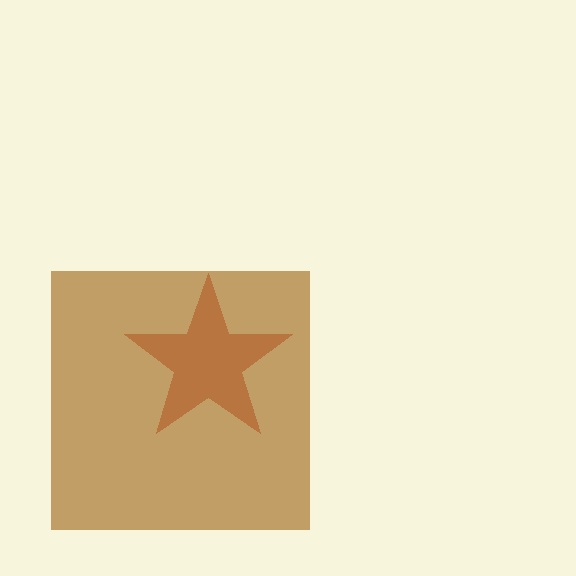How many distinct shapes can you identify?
There are 2 distinct shapes: a red star, a brown square.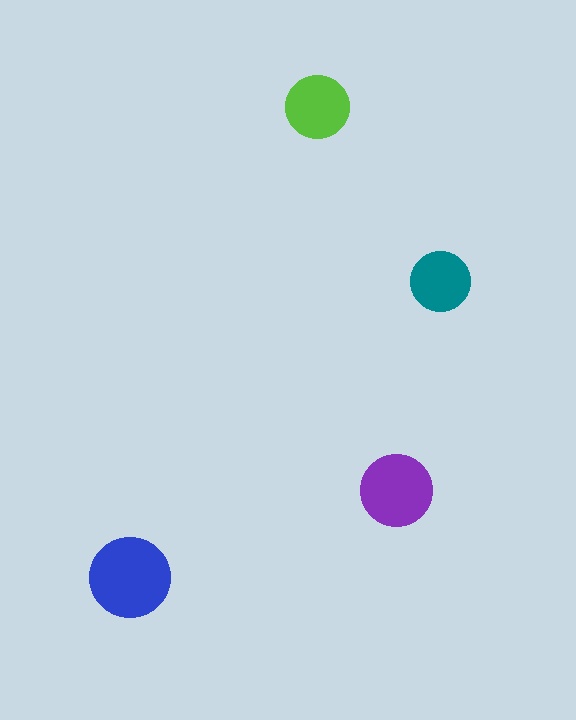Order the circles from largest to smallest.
the blue one, the purple one, the lime one, the teal one.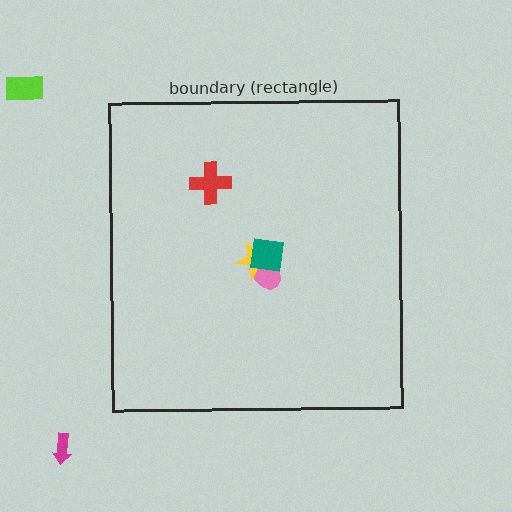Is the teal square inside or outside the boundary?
Inside.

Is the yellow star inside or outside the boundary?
Inside.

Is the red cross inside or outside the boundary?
Inside.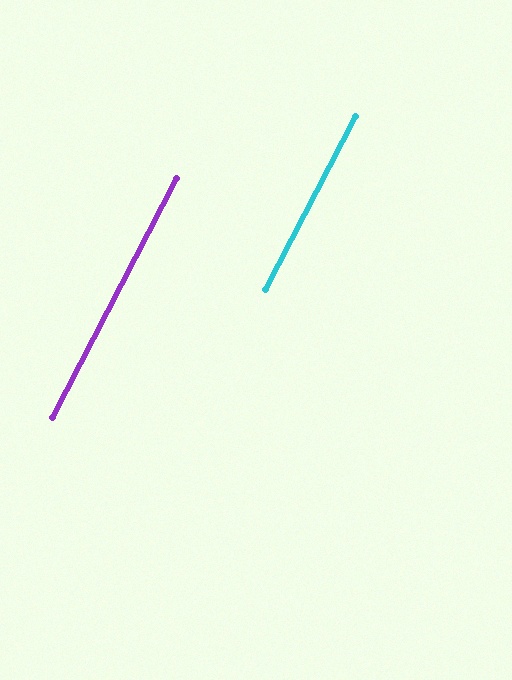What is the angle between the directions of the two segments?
Approximately 0 degrees.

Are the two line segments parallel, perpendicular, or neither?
Parallel — their directions differ by only 0.0°.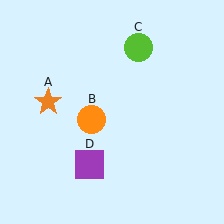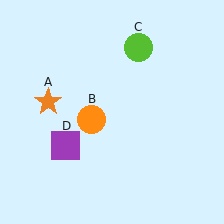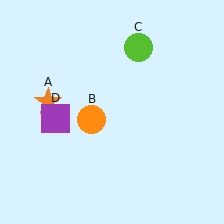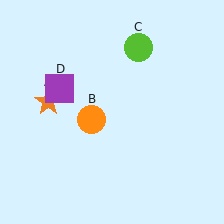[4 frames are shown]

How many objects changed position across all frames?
1 object changed position: purple square (object D).